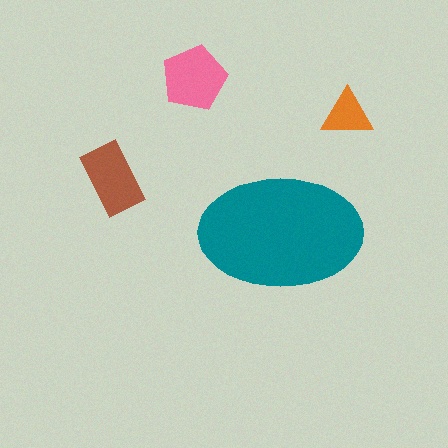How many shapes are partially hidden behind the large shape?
0 shapes are partially hidden.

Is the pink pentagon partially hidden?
No, the pink pentagon is fully visible.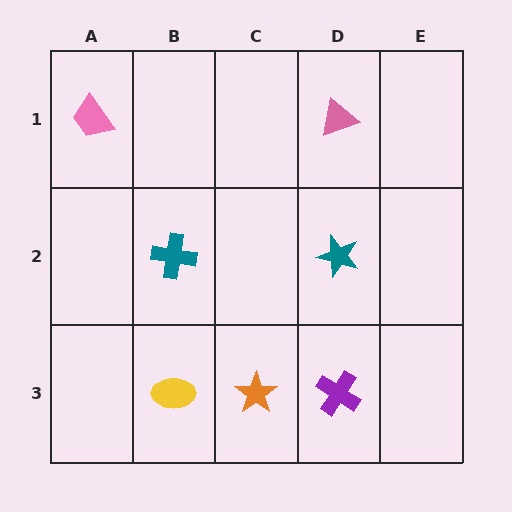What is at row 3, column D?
A purple cross.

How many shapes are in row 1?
2 shapes.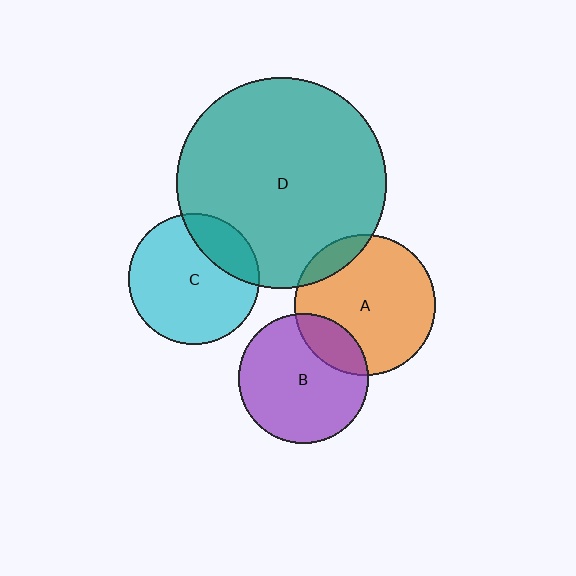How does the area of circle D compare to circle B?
Approximately 2.6 times.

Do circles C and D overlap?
Yes.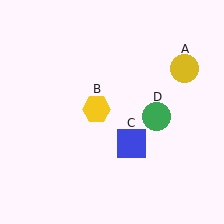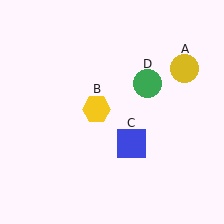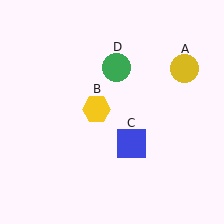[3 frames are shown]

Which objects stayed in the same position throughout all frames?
Yellow circle (object A) and yellow hexagon (object B) and blue square (object C) remained stationary.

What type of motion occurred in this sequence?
The green circle (object D) rotated counterclockwise around the center of the scene.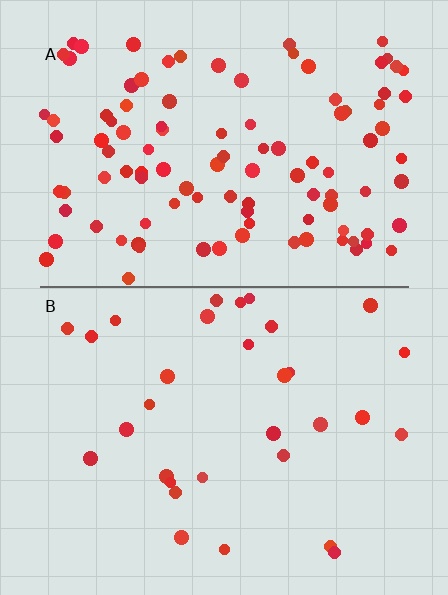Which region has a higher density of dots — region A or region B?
A (the top).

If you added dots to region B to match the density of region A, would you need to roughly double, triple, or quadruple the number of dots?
Approximately triple.